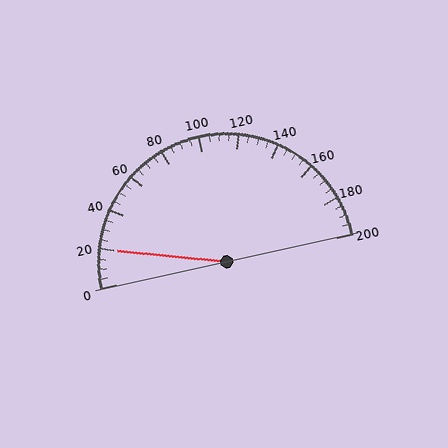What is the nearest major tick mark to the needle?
The nearest major tick mark is 20.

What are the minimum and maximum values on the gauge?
The gauge ranges from 0 to 200.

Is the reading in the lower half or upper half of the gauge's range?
The reading is in the lower half of the range (0 to 200).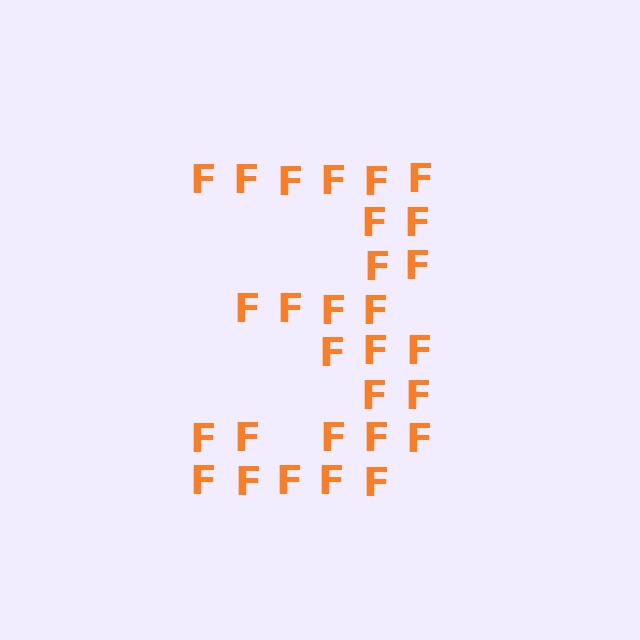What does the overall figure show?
The overall figure shows the digit 3.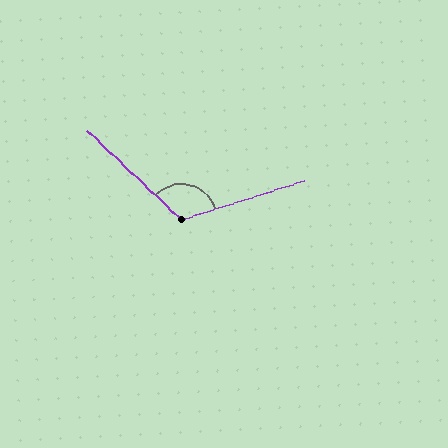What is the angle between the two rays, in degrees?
Approximately 119 degrees.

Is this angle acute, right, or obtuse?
It is obtuse.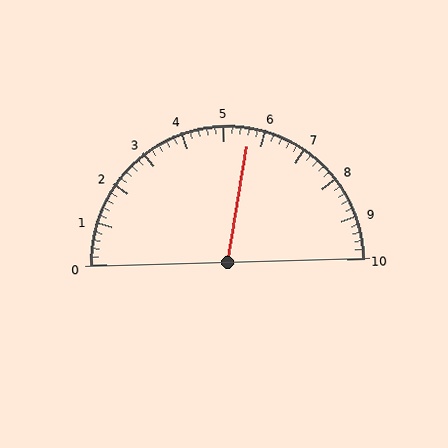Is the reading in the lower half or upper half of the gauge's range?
The reading is in the upper half of the range (0 to 10).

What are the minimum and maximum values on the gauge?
The gauge ranges from 0 to 10.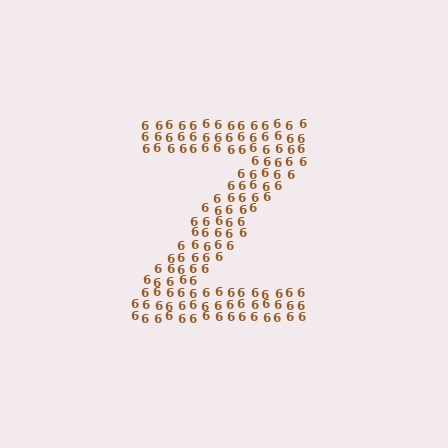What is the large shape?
The large shape is the letter Z.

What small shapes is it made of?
It is made of small digit 6's.